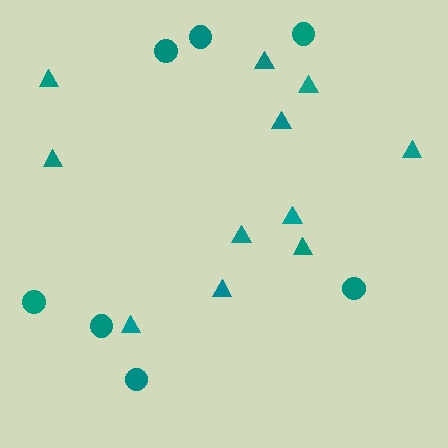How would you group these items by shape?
There are 2 groups: one group of circles (7) and one group of triangles (11).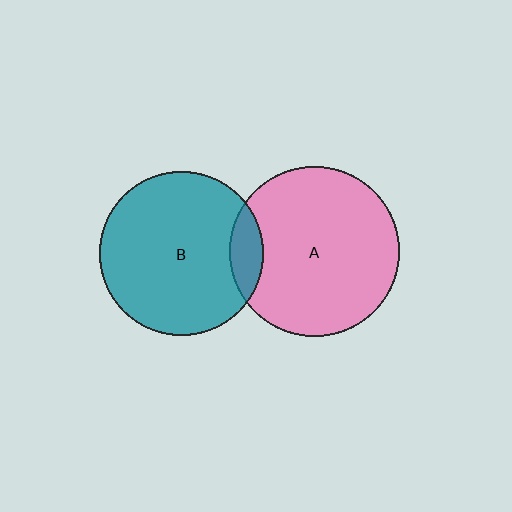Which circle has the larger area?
Circle A (pink).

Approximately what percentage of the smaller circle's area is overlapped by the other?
Approximately 10%.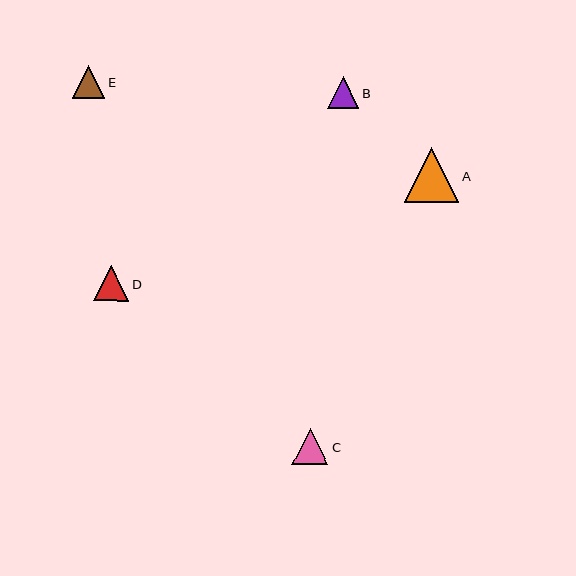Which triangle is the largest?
Triangle A is the largest with a size of approximately 54 pixels.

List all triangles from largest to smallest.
From largest to smallest: A, C, D, E, B.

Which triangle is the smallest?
Triangle B is the smallest with a size of approximately 31 pixels.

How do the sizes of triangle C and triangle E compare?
Triangle C and triangle E are approximately the same size.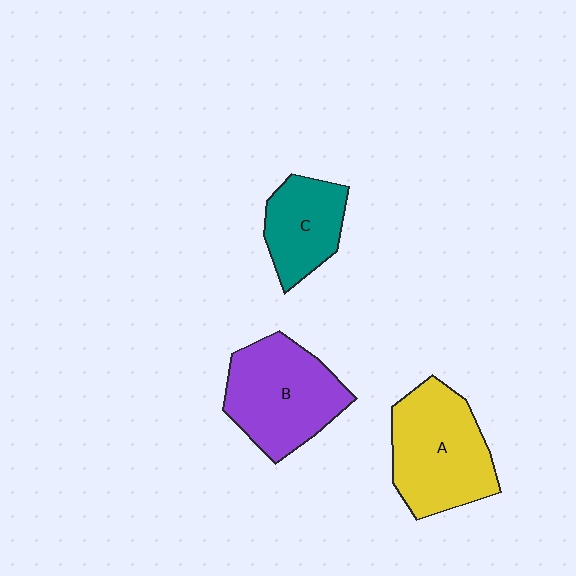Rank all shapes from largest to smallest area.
From largest to smallest: A (yellow), B (purple), C (teal).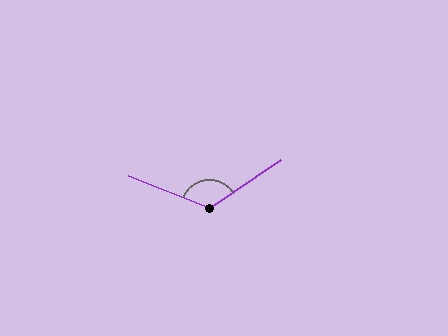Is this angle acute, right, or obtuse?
It is obtuse.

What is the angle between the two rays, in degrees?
Approximately 125 degrees.